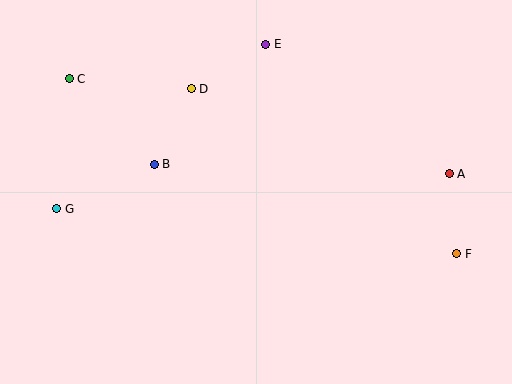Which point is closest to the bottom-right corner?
Point F is closest to the bottom-right corner.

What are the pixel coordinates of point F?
Point F is at (457, 254).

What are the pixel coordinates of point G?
Point G is at (57, 209).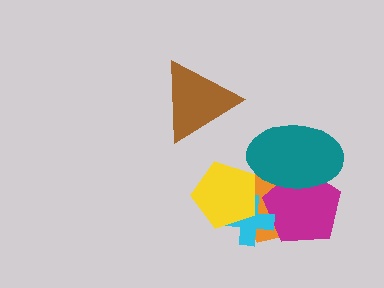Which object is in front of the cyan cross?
The yellow pentagon is in front of the cyan cross.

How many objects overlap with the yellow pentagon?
2 objects overlap with the yellow pentagon.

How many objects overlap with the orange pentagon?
4 objects overlap with the orange pentagon.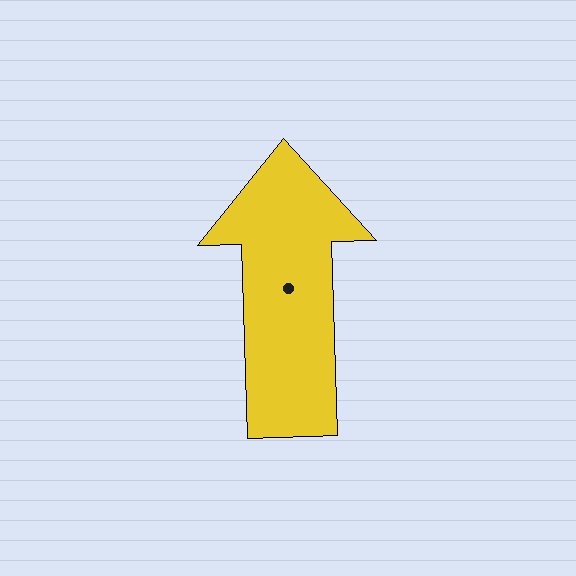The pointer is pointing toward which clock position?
Roughly 12 o'clock.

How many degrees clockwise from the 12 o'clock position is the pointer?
Approximately 358 degrees.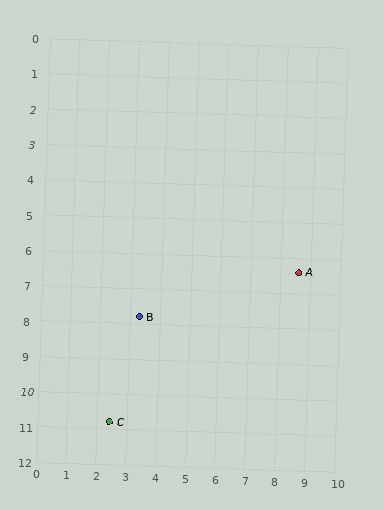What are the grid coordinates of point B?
Point B is at approximately (3.3, 7.8).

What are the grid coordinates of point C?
Point C is at approximately (2.4, 10.8).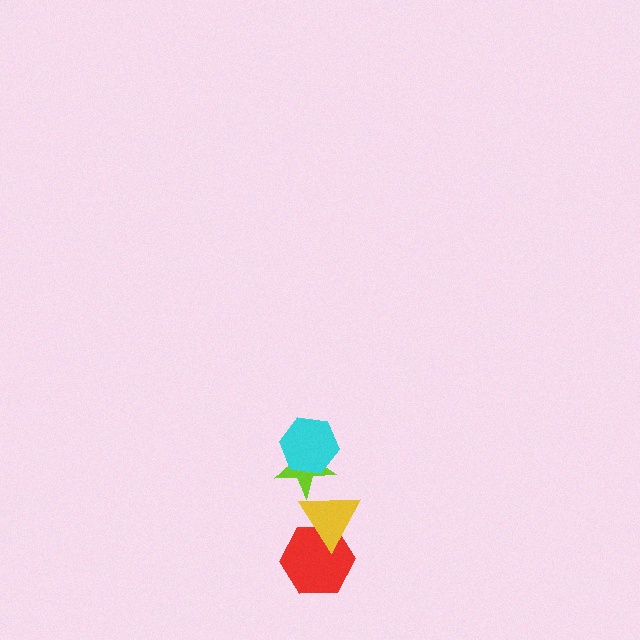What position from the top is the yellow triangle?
The yellow triangle is 3rd from the top.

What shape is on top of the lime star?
The cyan hexagon is on top of the lime star.